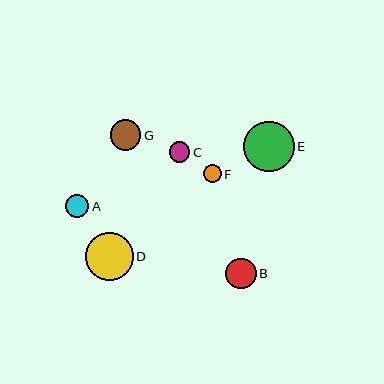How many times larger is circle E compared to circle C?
Circle E is approximately 2.4 times the size of circle C.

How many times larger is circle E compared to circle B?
Circle E is approximately 1.7 times the size of circle B.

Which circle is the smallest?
Circle F is the smallest with a size of approximately 18 pixels.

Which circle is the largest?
Circle E is the largest with a size of approximately 50 pixels.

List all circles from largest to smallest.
From largest to smallest: E, D, G, B, A, C, F.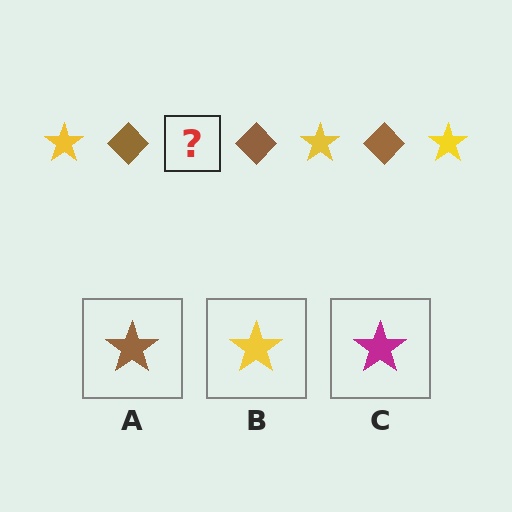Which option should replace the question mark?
Option B.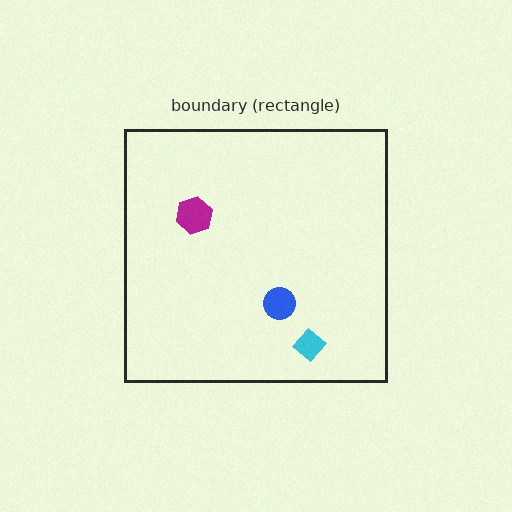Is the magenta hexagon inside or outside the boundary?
Inside.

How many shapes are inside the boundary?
3 inside, 0 outside.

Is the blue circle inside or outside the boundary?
Inside.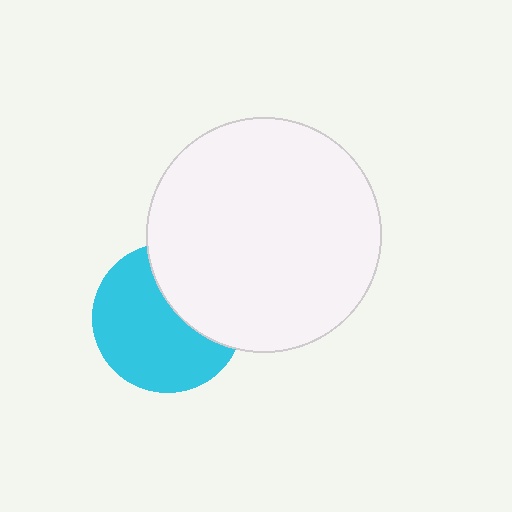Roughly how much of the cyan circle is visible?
About half of it is visible (roughly 64%).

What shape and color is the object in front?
The object in front is a white circle.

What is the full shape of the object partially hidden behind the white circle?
The partially hidden object is a cyan circle.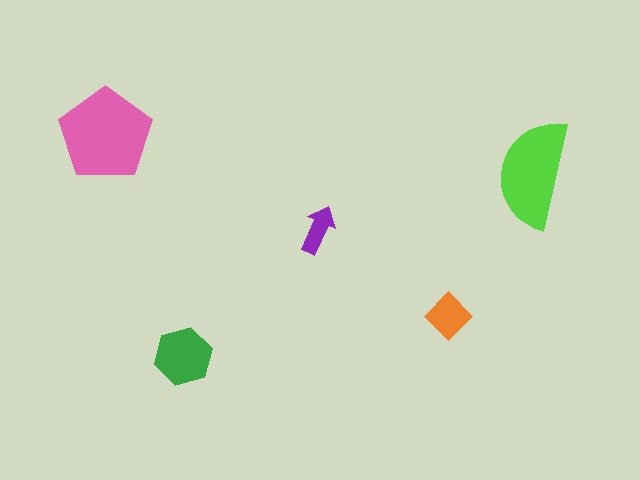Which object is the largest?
The pink pentagon.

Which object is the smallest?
The purple arrow.